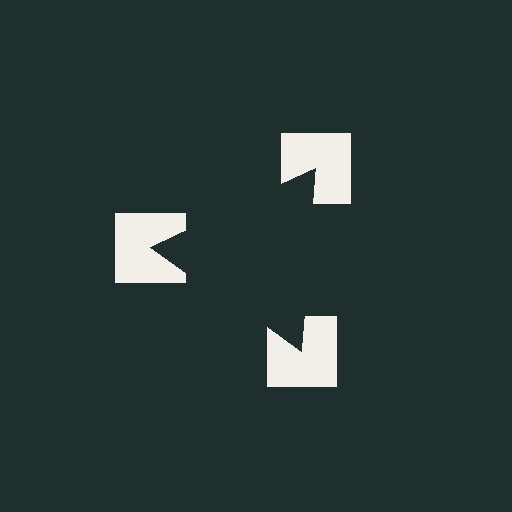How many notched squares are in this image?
There are 3 — one at each vertex of the illusory triangle.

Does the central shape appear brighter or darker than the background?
It typically appears slightly darker than the background, even though no actual brightness change is drawn.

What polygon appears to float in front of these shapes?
An illusory triangle — its edges are inferred from the aligned wedge cuts in the notched squares, not physically drawn.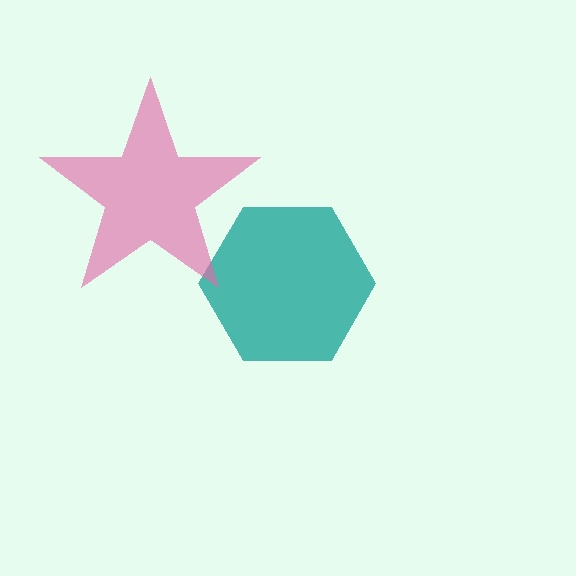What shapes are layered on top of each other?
The layered shapes are: a teal hexagon, a pink star.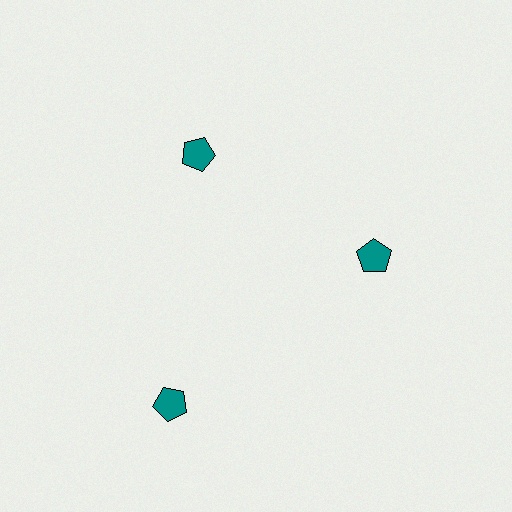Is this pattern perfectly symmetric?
No. The 3 teal pentagons are arranged in a ring, but one element near the 7 o'clock position is pushed outward from the center, breaking the 3-fold rotational symmetry.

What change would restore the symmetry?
The symmetry would be restored by moving it inward, back onto the ring so that all 3 pentagons sit at equal angles and equal distance from the center.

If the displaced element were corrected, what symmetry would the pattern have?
It would have 3-fold rotational symmetry — the pattern would map onto itself every 120 degrees.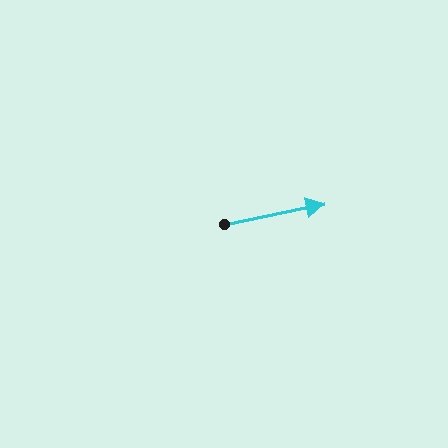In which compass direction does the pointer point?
East.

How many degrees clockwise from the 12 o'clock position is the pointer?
Approximately 79 degrees.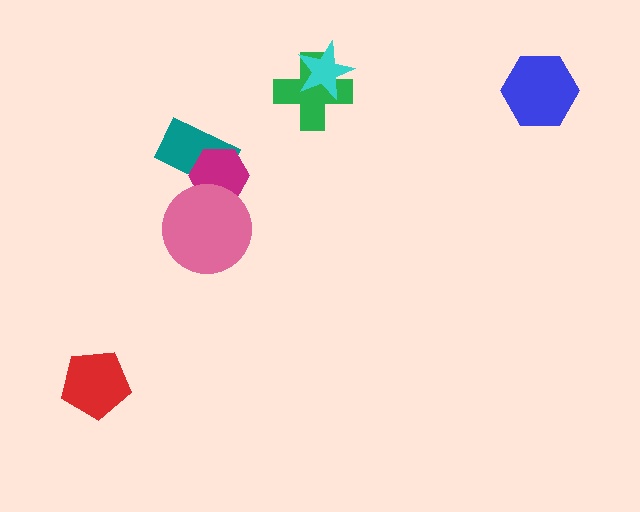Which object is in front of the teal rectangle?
The magenta hexagon is in front of the teal rectangle.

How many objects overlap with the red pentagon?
0 objects overlap with the red pentagon.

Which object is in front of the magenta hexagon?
The pink circle is in front of the magenta hexagon.